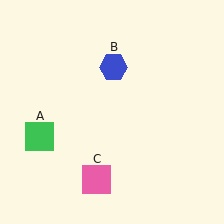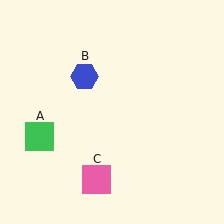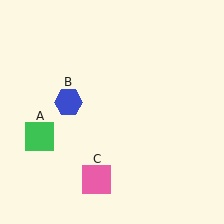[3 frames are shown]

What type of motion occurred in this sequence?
The blue hexagon (object B) rotated counterclockwise around the center of the scene.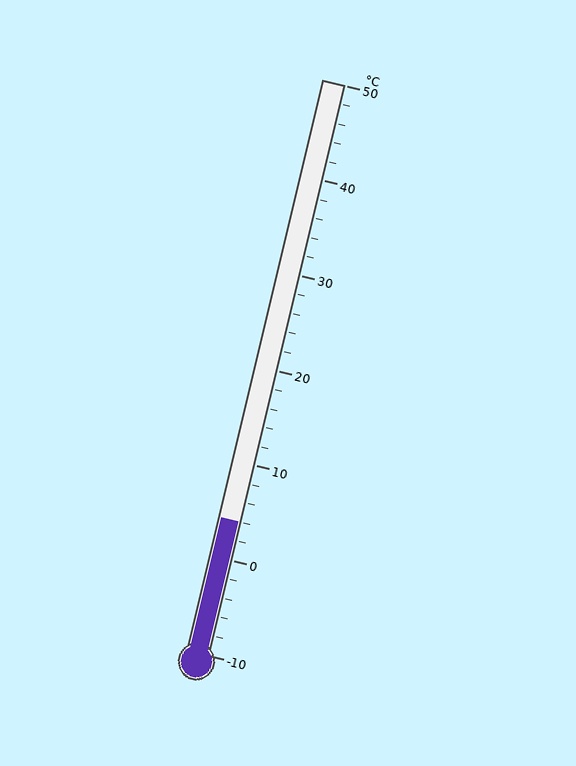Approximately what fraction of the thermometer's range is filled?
The thermometer is filled to approximately 25% of its range.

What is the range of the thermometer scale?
The thermometer scale ranges from -10°C to 50°C.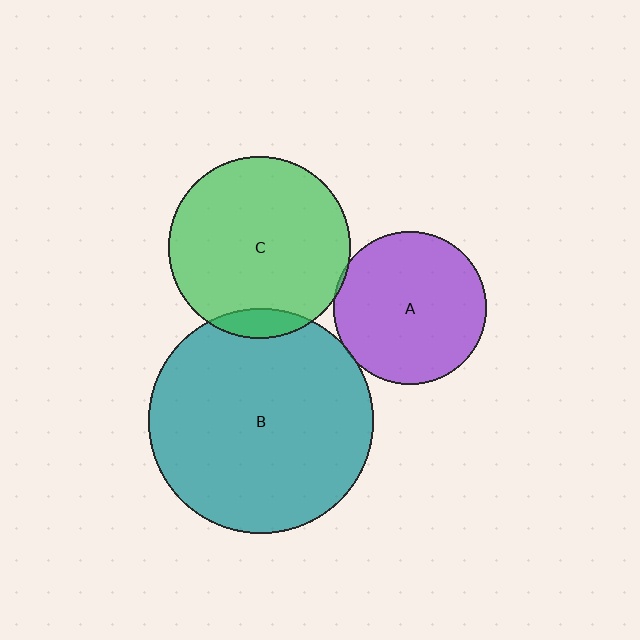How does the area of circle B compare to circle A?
Approximately 2.2 times.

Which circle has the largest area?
Circle B (teal).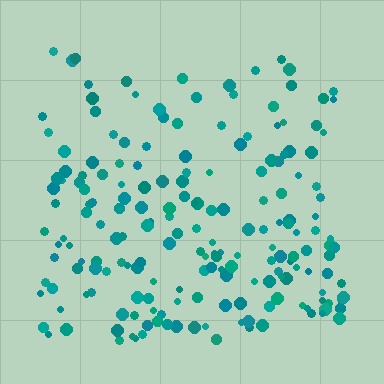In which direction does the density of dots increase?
From top to bottom, with the bottom side densest.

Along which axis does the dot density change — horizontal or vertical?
Vertical.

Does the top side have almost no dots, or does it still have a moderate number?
Still a moderate number, just noticeably fewer than the bottom.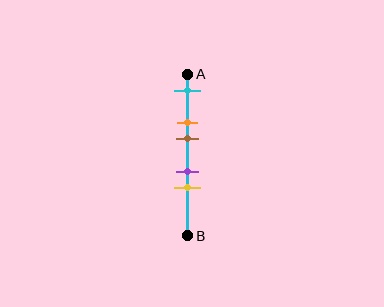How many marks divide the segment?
There are 5 marks dividing the segment.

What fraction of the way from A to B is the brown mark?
The brown mark is approximately 40% (0.4) of the way from A to B.